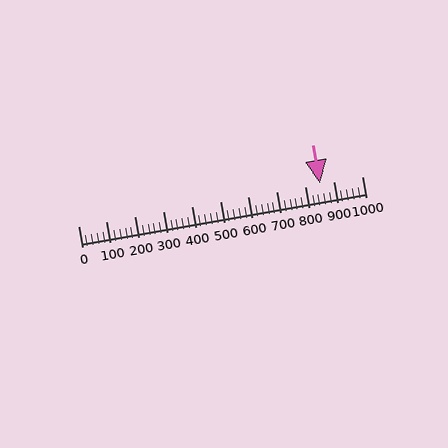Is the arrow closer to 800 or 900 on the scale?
The arrow is closer to 900.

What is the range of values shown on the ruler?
The ruler shows values from 0 to 1000.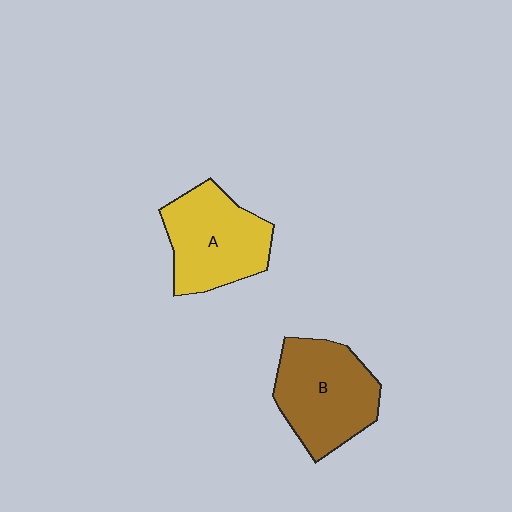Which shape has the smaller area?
Shape A (yellow).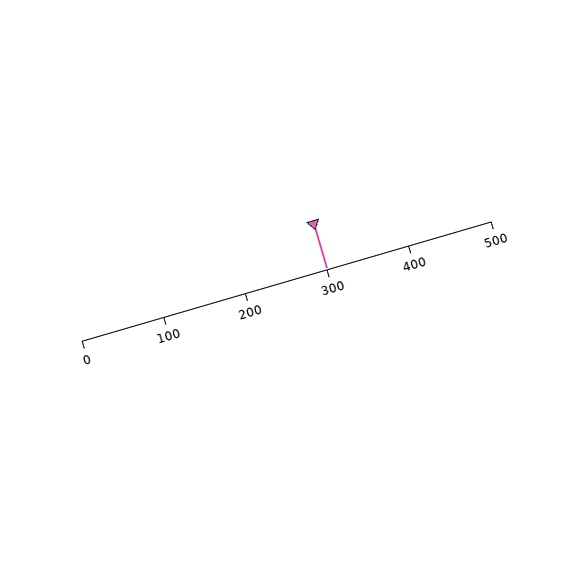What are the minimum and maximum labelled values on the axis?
The axis runs from 0 to 500.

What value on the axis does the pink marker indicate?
The marker indicates approximately 300.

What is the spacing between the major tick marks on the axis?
The major ticks are spaced 100 apart.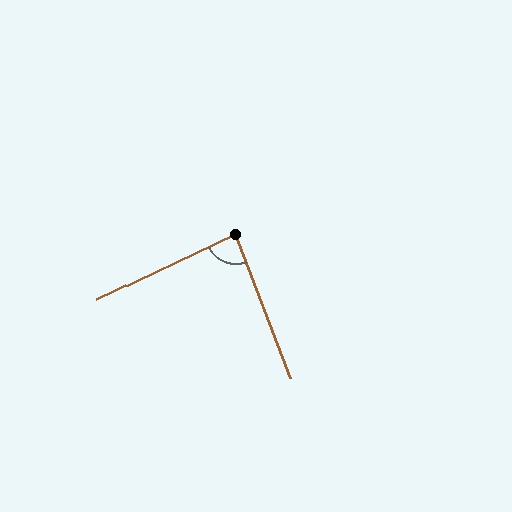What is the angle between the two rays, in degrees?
Approximately 85 degrees.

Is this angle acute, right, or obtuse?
It is approximately a right angle.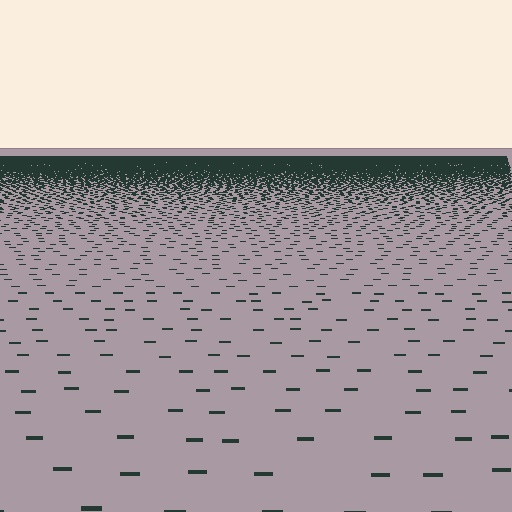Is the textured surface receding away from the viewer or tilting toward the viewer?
The surface is receding away from the viewer. Texture elements get smaller and denser toward the top.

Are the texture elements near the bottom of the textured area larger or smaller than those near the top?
Larger. Near the bottom, elements are closer to the viewer and appear at a bigger on-screen size.